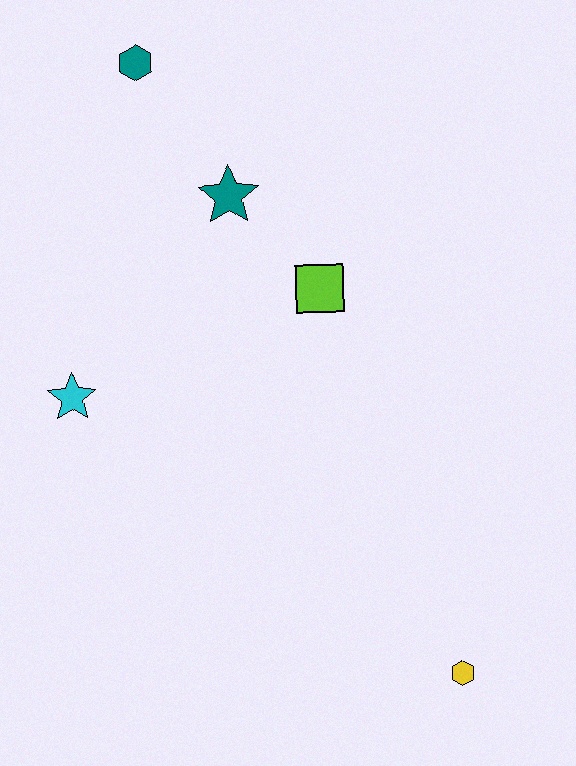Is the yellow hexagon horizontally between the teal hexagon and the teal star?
No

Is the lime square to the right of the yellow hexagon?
No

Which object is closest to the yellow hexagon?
The lime square is closest to the yellow hexagon.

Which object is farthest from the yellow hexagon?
The teal hexagon is farthest from the yellow hexagon.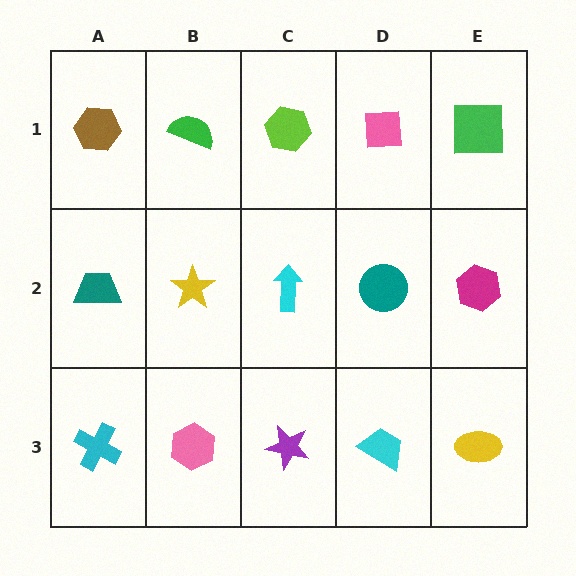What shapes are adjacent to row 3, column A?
A teal trapezoid (row 2, column A), a pink hexagon (row 3, column B).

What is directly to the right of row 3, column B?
A purple star.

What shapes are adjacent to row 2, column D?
A pink square (row 1, column D), a cyan trapezoid (row 3, column D), a cyan arrow (row 2, column C), a magenta hexagon (row 2, column E).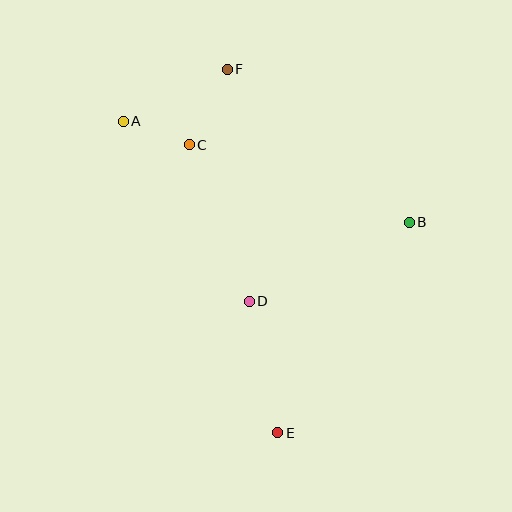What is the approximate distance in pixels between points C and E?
The distance between C and E is approximately 301 pixels.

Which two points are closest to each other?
Points A and C are closest to each other.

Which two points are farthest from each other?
Points E and F are farthest from each other.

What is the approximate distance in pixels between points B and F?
The distance between B and F is approximately 237 pixels.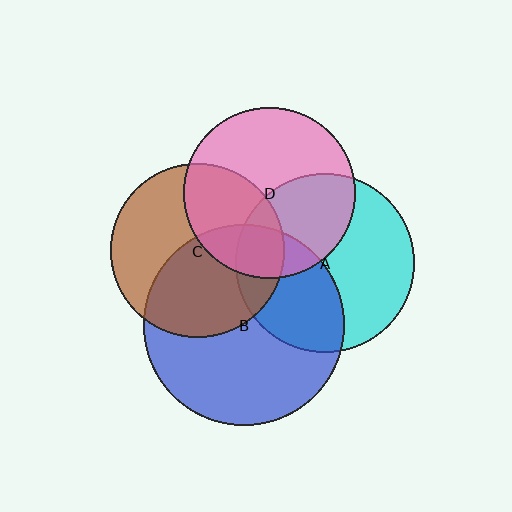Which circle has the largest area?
Circle B (blue).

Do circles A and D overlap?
Yes.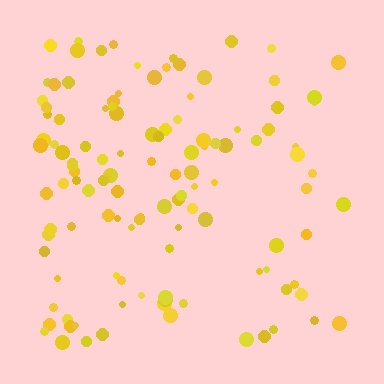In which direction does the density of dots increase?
From right to left, with the left side densest.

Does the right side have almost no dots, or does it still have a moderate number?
Still a moderate number, just noticeably fewer than the left.